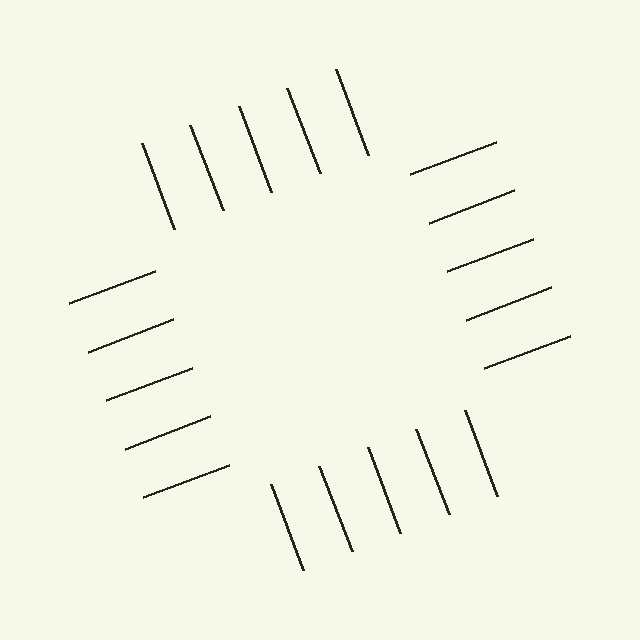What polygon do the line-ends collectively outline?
An illusory square — the line segments terminate on its edges but no continuous stroke is drawn.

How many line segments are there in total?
20 — 5 along each of the 4 edges.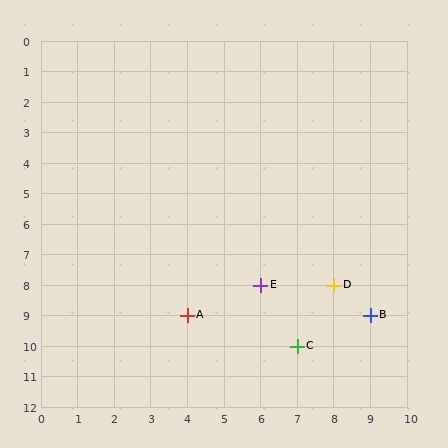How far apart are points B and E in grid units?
Points B and E are 3 columns and 1 row apart (about 3.2 grid units diagonally).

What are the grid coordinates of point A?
Point A is at grid coordinates (4, 9).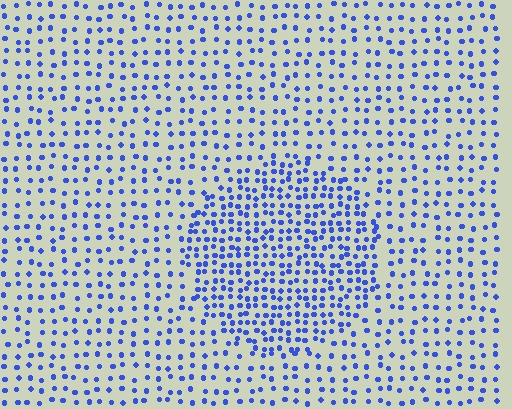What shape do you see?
I see a circle.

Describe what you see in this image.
The image contains small blue elements arranged at two different densities. A circle-shaped region is visible where the elements are more densely packed than the surrounding area.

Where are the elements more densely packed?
The elements are more densely packed inside the circle boundary.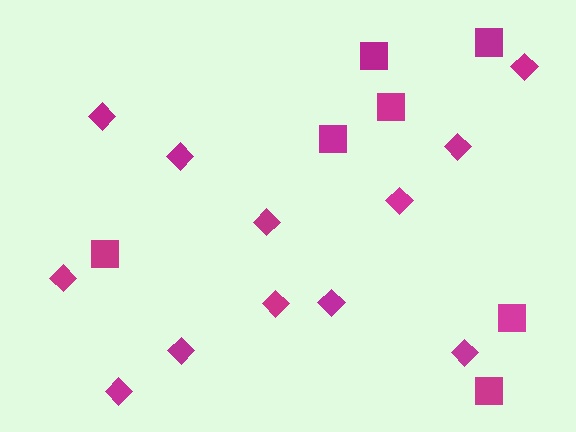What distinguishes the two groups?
There are 2 groups: one group of diamonds (12) and one group of squares (7).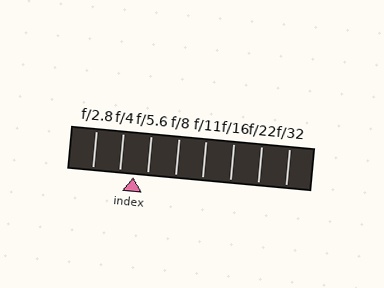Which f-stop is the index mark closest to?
The index mark is closest to f/5.6.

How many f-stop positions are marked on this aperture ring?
There are 8 f-stop positions marked.